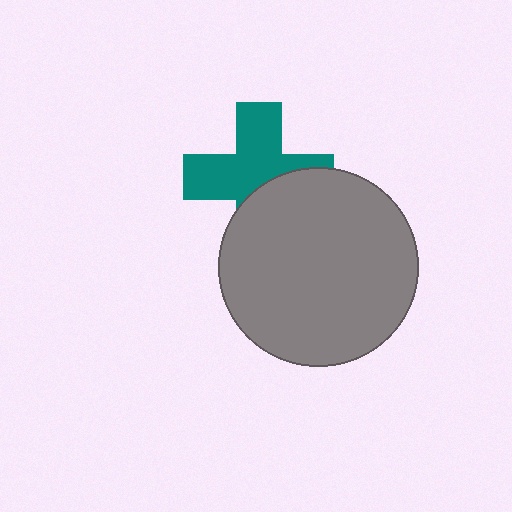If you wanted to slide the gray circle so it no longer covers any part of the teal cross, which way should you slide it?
Slide it down — that is the most direct way to separate the two shapes.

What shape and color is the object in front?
The object in front is a gray circle.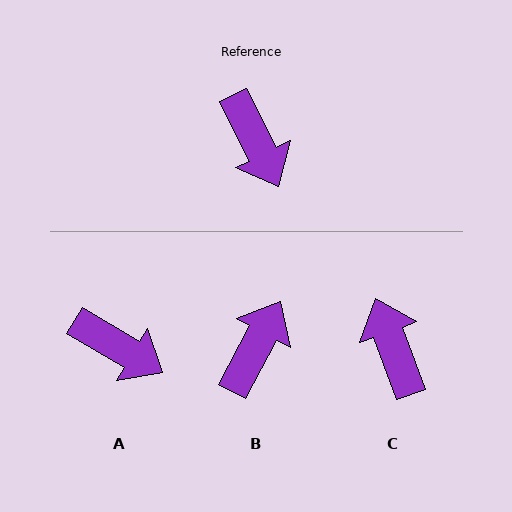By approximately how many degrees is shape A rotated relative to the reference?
Approximately 33 degrees counter-clockwise.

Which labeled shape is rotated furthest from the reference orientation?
C, about 173 degrees away.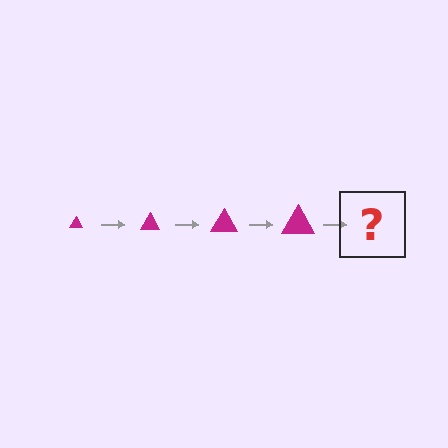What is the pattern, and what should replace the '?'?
The pattern is that the triangle gets progressively larger each step. The '?' should be a magenta triangle, larger than the previous one.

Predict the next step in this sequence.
The next step is a magenta triangle, larger than the previous one.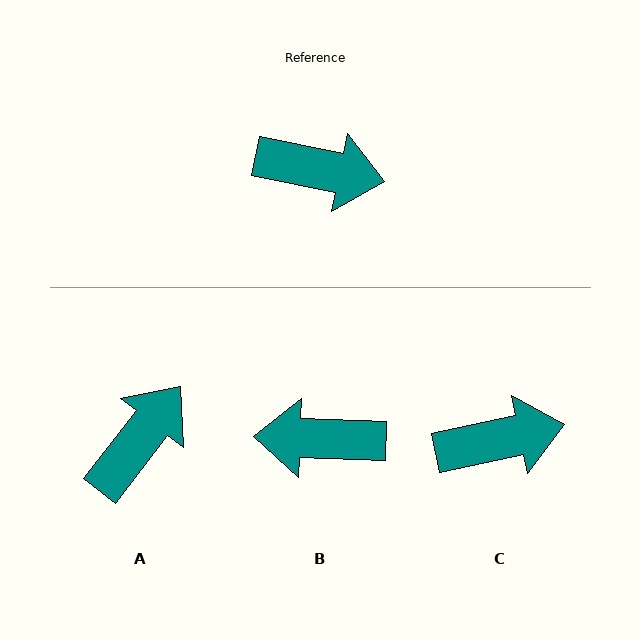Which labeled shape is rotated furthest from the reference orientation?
B, about 171 degrees away.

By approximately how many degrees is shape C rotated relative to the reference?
Approximately 23 degrees counter-clockwise.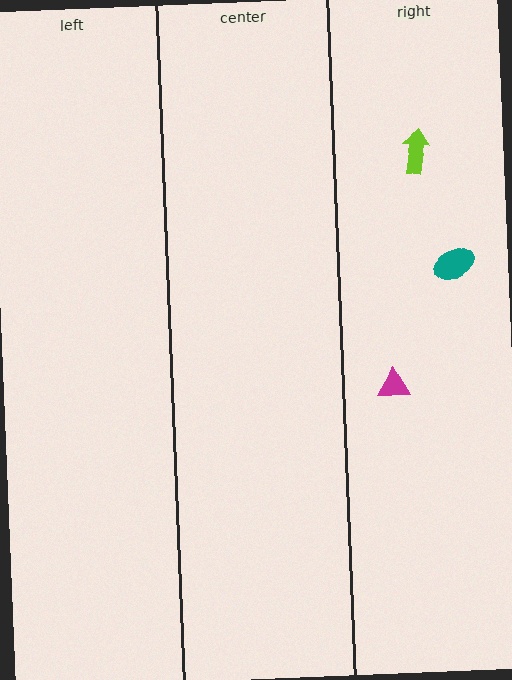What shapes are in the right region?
The magenta triangle, the lime arrow, the teal ellipse.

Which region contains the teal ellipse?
The right region.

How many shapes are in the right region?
3.